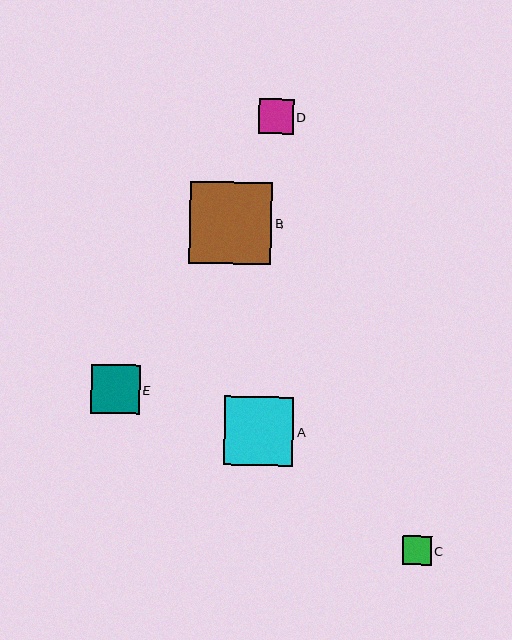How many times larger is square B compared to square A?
Square B is approximately 1.2 times the size of square A.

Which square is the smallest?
Square C is the smallest with a size of approximately 29 pixels.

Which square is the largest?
Square B is the largest with a size of approximately 82 pixels.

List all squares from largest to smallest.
From largest to smallest: B, A, E, D, C.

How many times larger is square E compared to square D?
Square E is approximately 1.4 times the size of square D.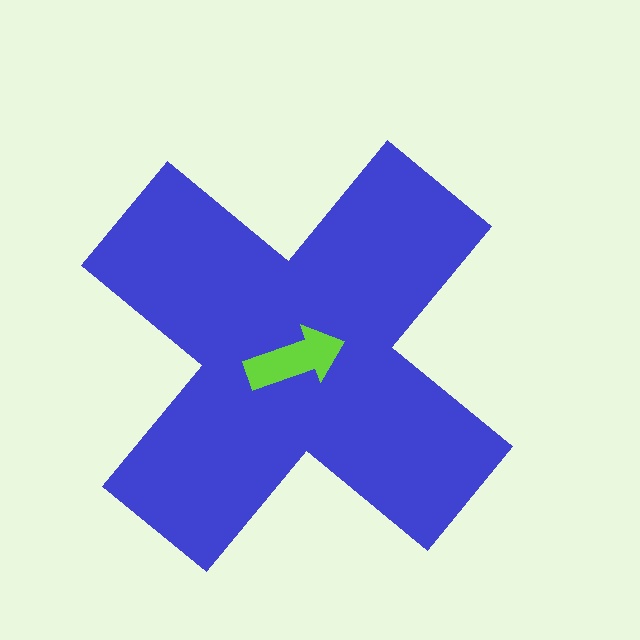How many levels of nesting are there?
2.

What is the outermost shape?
The blue cross.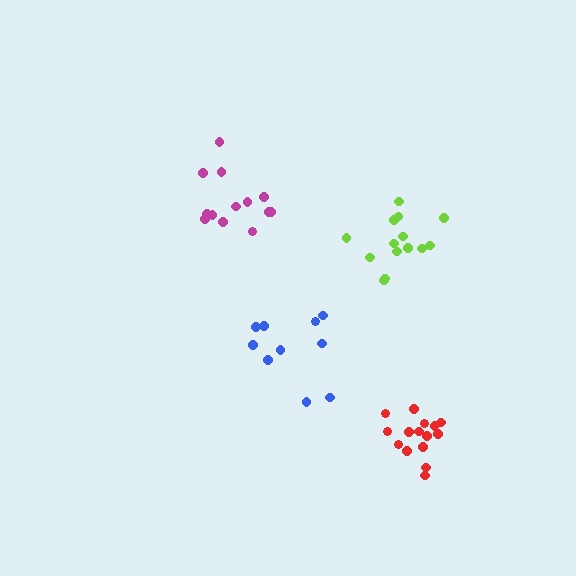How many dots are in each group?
Group 1: 15 dots, Group 2: 14 dots, Group 3: 10 dots, Group 4: 13 dots (52 total).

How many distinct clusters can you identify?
There are 4 distinct clusters.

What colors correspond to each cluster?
The clusters are colored: red, lime, blue, magenta.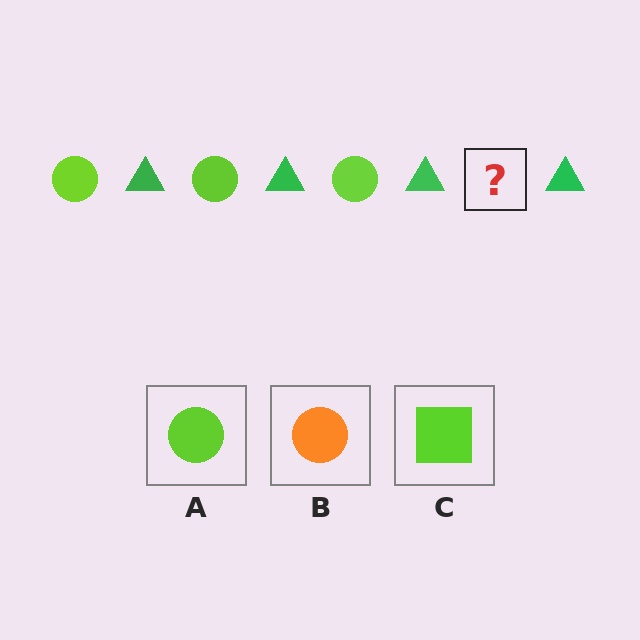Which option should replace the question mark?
Option A.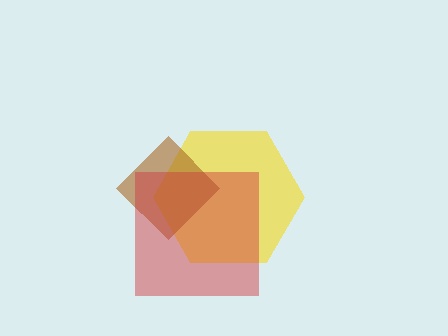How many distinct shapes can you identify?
There are 3 distinct shapes: a yellow hexagon, a brown diamond, a red square.